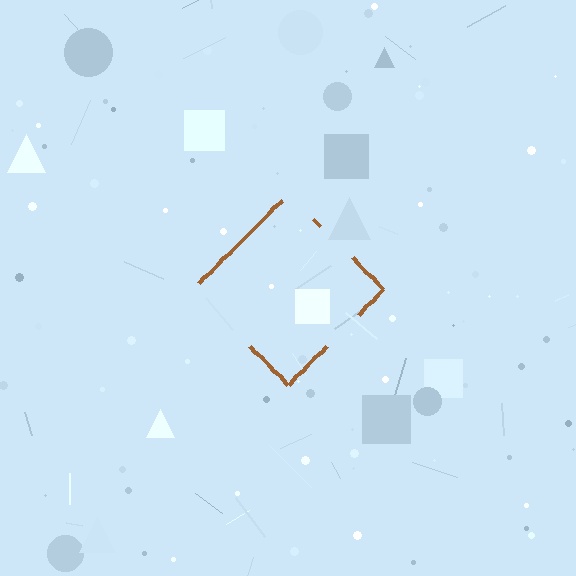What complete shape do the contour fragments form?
The contour fragments form a diamond.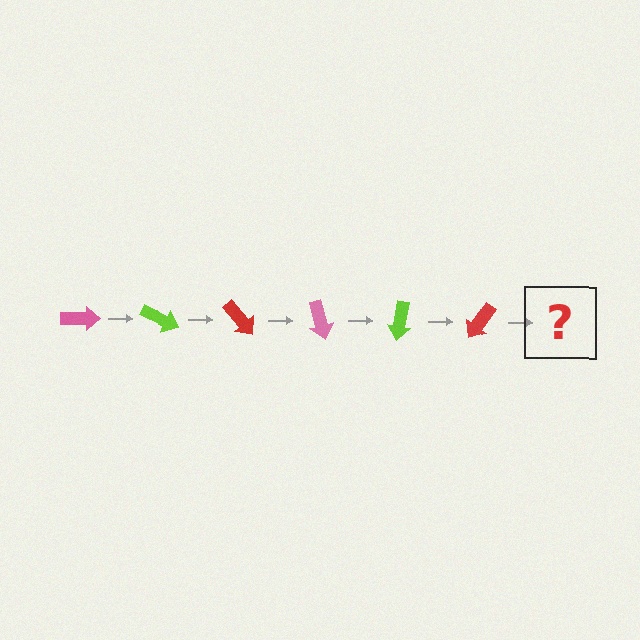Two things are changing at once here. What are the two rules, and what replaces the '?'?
The two rules are that it rotates 25 degrees each step and the color cycles through pink, lime, and red. The '?' should be a pink arrow, rotated 150 degrees from the start.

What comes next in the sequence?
The next element should be a pink arrow, rotated 150 degrees from the start.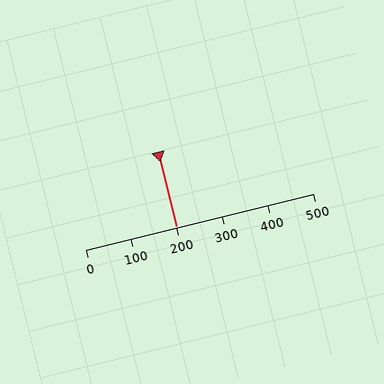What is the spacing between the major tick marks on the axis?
The major ticks are spaced 100 apart.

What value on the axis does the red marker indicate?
The marker indicates approximately 200.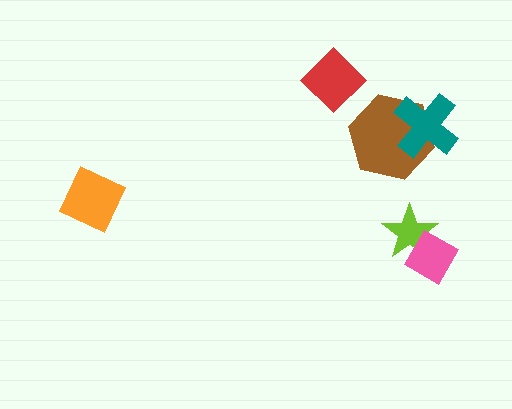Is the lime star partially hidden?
Yes, it is partially covered by another shape.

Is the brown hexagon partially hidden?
Yes, it is partially covered by another shape.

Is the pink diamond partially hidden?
No, no other shape covers it.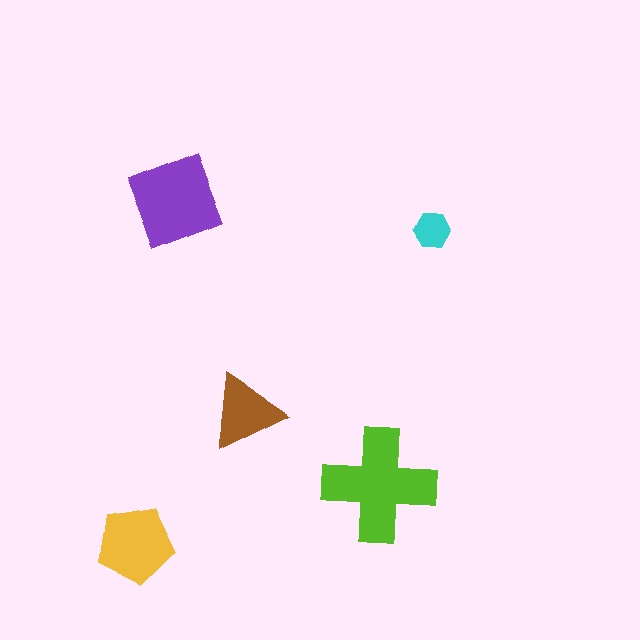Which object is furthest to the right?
The cyan hexagon is rightmost.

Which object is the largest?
The lime cross.